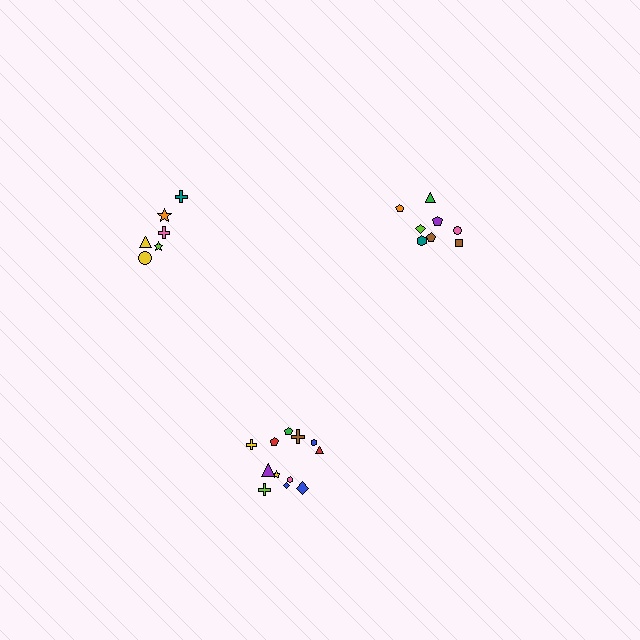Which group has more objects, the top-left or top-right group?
The top-right group.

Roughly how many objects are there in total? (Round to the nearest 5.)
Roughly 25 objects in total.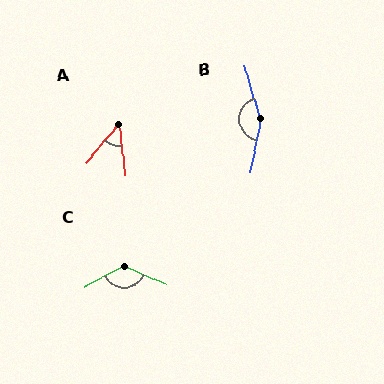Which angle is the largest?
B, at approximately 153 degrees.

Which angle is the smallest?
A, at approximately 47 degrees.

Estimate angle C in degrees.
Approximately 127 degrees.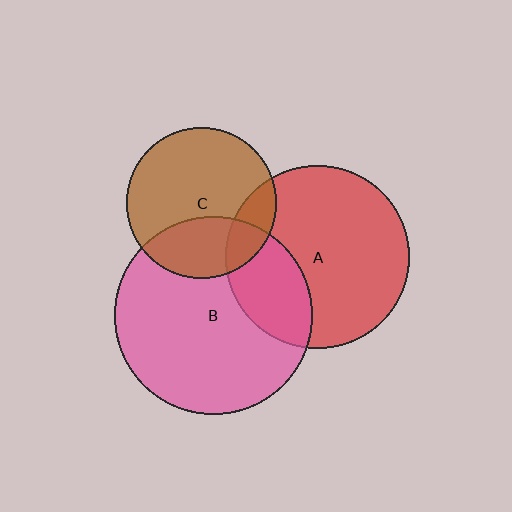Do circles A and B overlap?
Yes.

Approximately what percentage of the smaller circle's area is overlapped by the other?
Approximately 30%.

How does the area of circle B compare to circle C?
Approximately 1.7 times.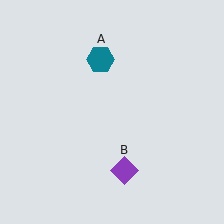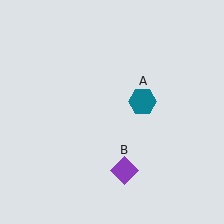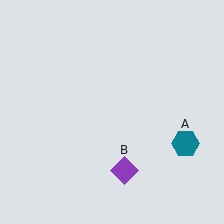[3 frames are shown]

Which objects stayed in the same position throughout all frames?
Purple diamond (object B) remained stationary.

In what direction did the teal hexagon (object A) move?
The teal hexagon (object A) moved down and to the right.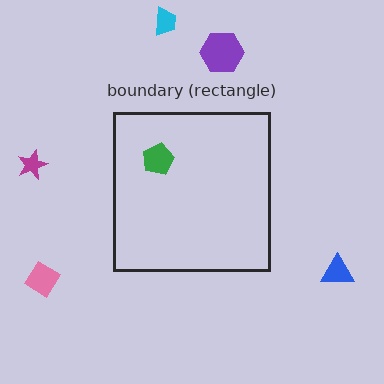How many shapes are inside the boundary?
1 inside, 5 outside.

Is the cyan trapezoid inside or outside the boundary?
Outside.